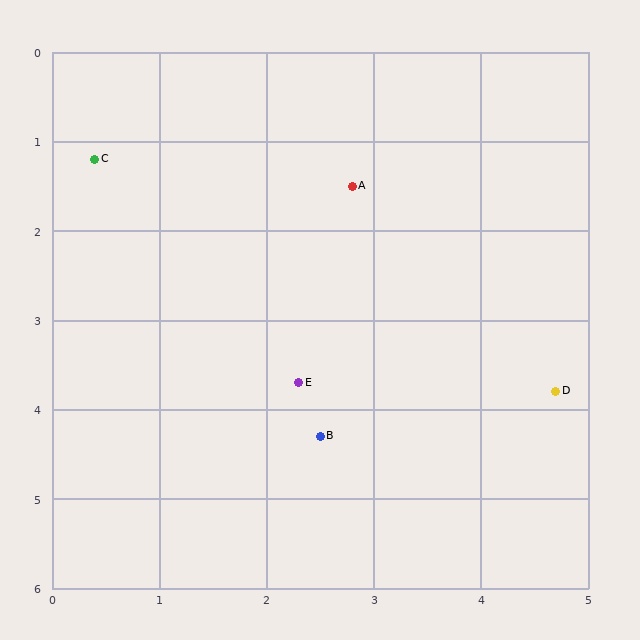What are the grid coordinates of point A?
Point A is at approximately (2.8, 1.5).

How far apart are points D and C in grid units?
Points D and C are about 5.0 grid units apart.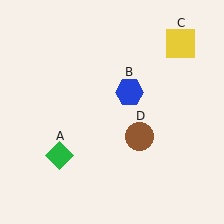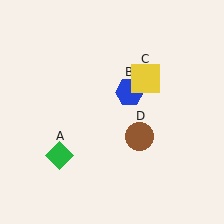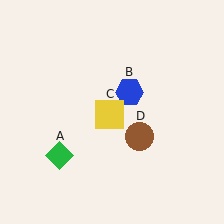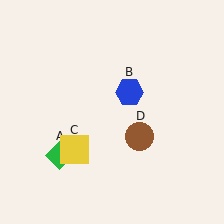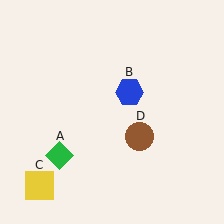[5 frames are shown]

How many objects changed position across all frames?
1 object changed position: yellow square (object C).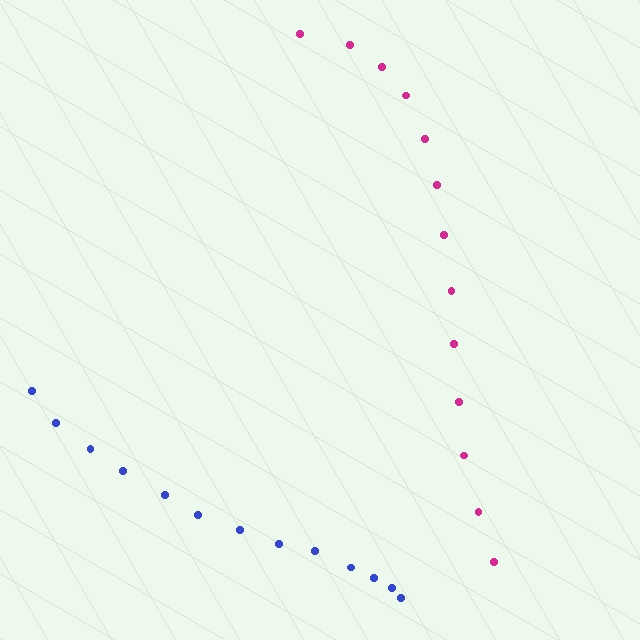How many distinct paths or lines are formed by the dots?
There are 2 distinct paths.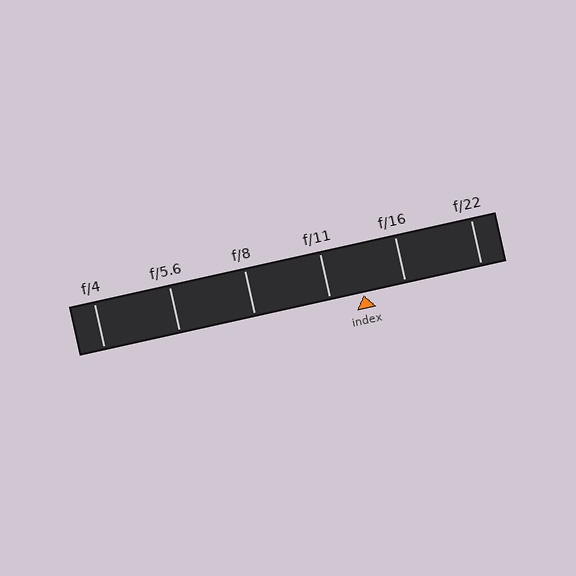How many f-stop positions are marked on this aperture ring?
There are 6 f-stop positions marked.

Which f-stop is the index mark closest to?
The index mark is closest to f/11.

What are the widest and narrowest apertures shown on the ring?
The widest aperture shown is f/4 and the narrowest is f/22.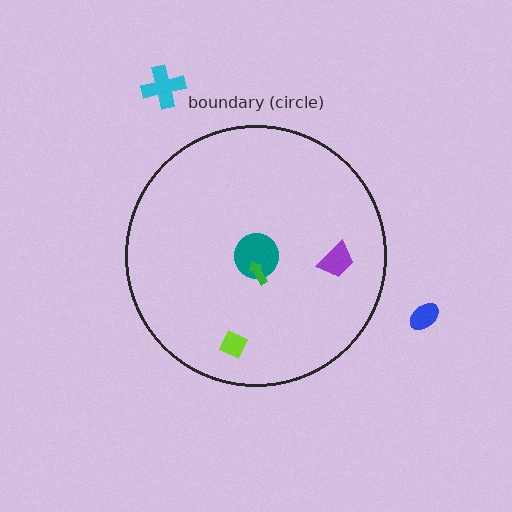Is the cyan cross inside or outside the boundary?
Outside.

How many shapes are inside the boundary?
4 inside, 2 outside.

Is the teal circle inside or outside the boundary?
Inside.